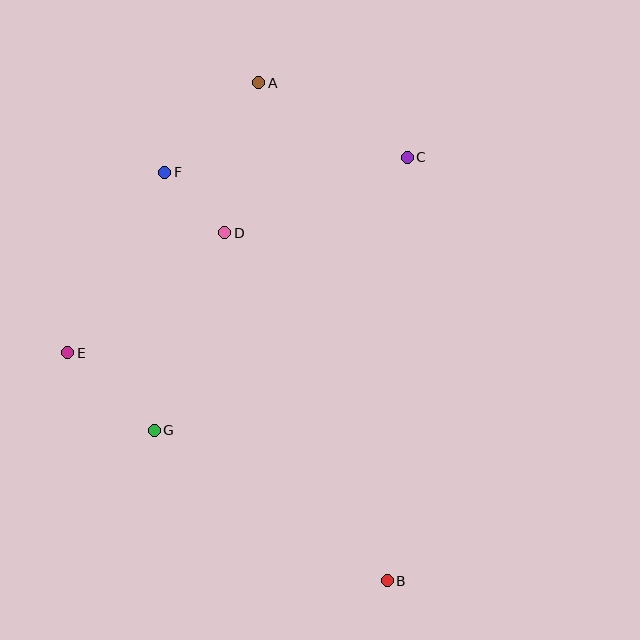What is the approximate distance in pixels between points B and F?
The distance between B and F is approximately 465 pixels.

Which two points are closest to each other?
Points D and F are closest to each other.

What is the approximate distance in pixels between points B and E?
The distance between B and E is approximately 393 pixels.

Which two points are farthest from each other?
Points A and B are farthest from each other.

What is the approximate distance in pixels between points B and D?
The distance between B and D is approximately 384 pixels.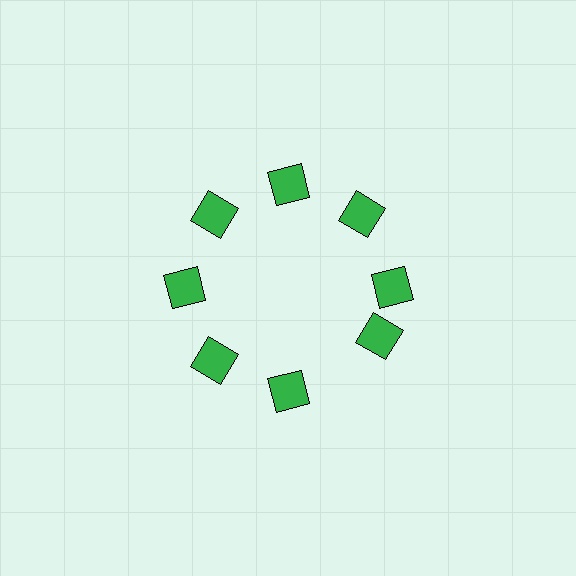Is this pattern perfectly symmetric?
No. The 8 green squares are arranged in a ring, but one element near the 4 o'clock position is rotated out of alignment along the ring, breaking the 8-fold rotational symmetry.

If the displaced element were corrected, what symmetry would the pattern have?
It would have 8-fold rotational symmetry — the pattern would map onto itself every 45 degrees.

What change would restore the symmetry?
The symmetry would be restored by rotating it back into even spacing with its neighbors so that all 8 squares sit at equal angles and equal distance from the center.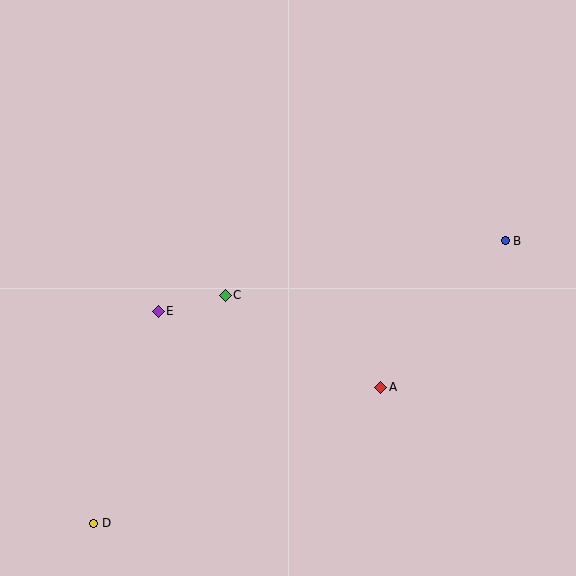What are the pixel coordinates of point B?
Point B is at (505, 241).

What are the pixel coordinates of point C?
Point C is at (225, 295).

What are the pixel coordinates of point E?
Point E is at (158, 311).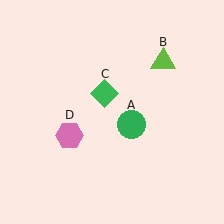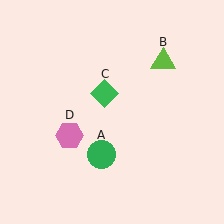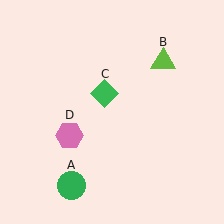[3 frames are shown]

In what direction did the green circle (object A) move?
The green circle (object A) moved down and to the left.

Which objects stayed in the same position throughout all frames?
Lime triangle (object B) and green diamond (object C) and pink hexagon (object D) remained stationary.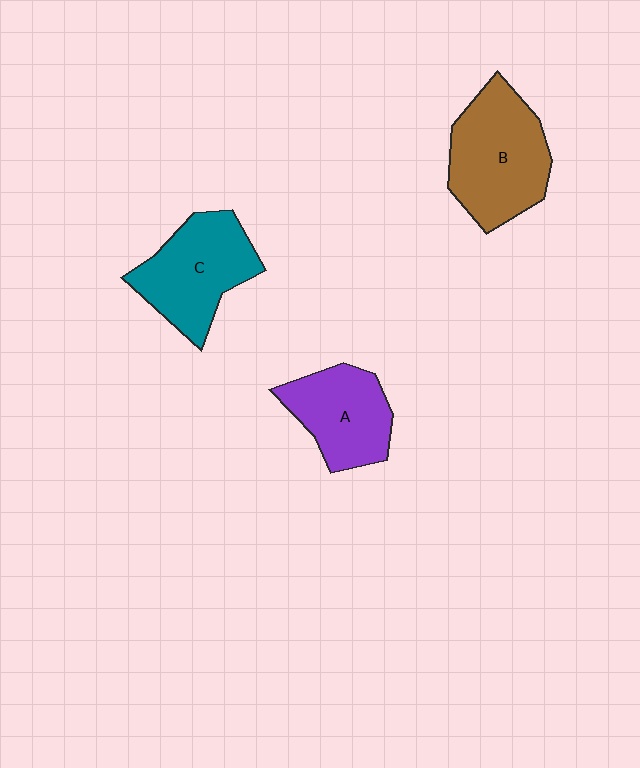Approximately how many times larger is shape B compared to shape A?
Approximately 1.4 times.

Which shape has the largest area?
Shape B (brown).